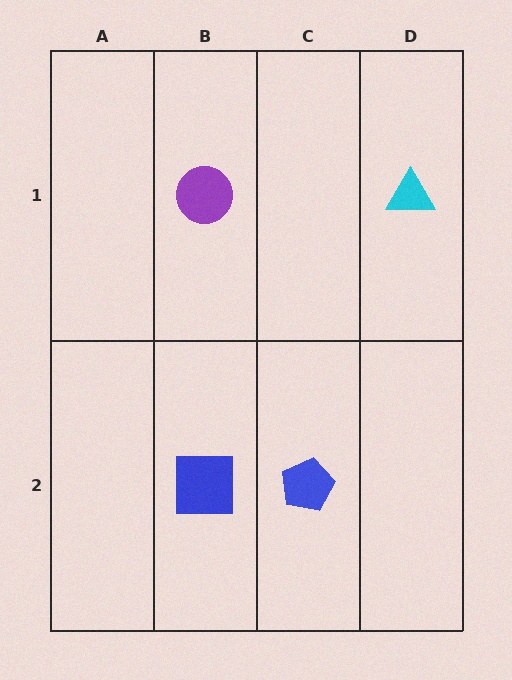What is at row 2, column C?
A blue pentagon.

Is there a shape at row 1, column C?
No, that cell is empty.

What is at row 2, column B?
A blue square.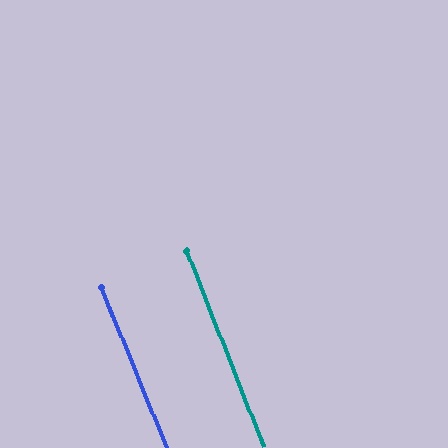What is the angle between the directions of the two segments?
Approximately 1 degree.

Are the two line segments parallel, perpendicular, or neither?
Parallel — their directions differ by only 0.6°.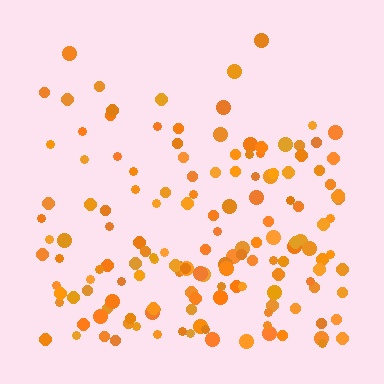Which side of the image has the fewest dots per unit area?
The top.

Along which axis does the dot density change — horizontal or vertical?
Vertical.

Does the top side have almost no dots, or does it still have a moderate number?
Still a moderate number, just noticeably fewer than the bottom.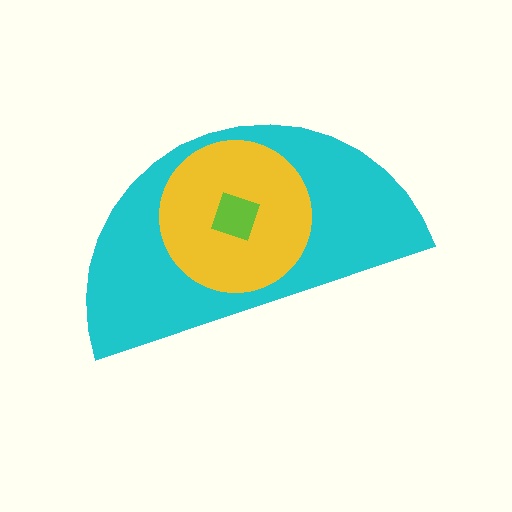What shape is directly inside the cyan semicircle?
The yellow circle.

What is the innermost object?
The lime square.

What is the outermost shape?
The cyan semicircle.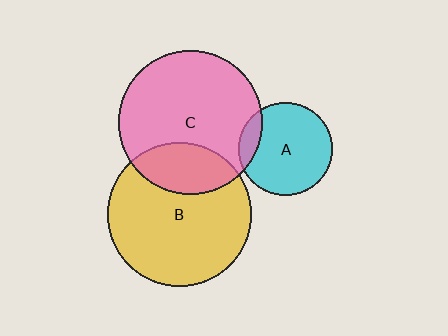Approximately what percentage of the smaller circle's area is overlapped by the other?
Approximately 25%.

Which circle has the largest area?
Circle C (pink).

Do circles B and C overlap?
Yes.